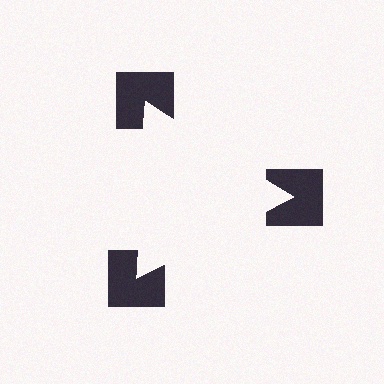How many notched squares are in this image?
There are 3 — one at each vertex of the illusory triangle.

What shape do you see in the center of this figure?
An illusory triangle — its edges are inferred from the aligned wedge cuts in the notched squares, not physically drawn.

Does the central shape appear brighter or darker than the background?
It typically appears slightly brighter than the background, even though no actual brightness change is drawn.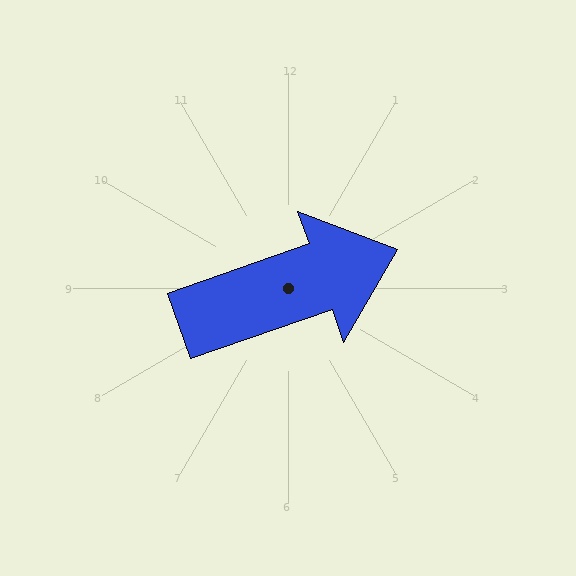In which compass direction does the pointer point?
East.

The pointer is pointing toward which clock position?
Roughly 2 o'clock.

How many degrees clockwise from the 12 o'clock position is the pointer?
Approximately 71 degrees.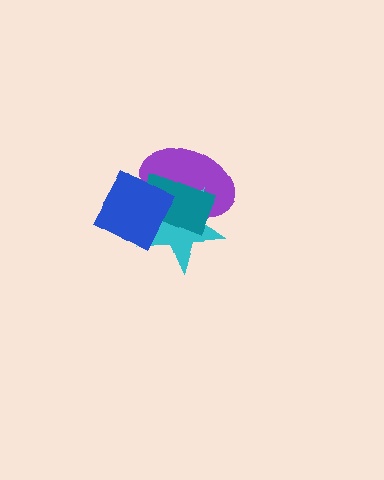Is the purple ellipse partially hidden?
Yes, it is partially covered by another shape.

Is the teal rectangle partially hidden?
Yes, it is partially covered by another shape.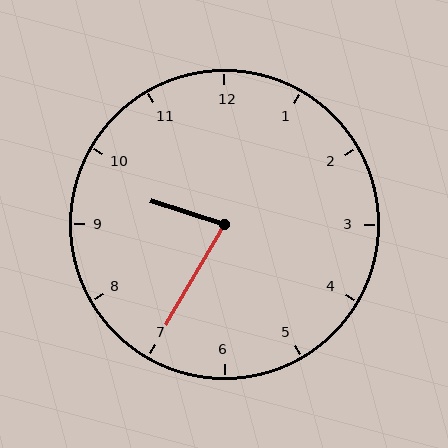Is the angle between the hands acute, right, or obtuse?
It is acute.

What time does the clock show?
9:35.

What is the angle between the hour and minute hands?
Approximately 78 degrees.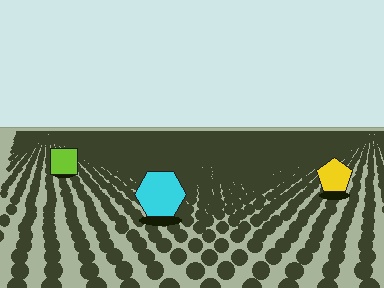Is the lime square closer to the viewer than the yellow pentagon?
No. The yellow pentagon is closer — you can tell from the texture gradient: the ground texture is coarser near it.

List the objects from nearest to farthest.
From nearest to farthest: the cyan hexagon, the yellow pentagon, the lime square.